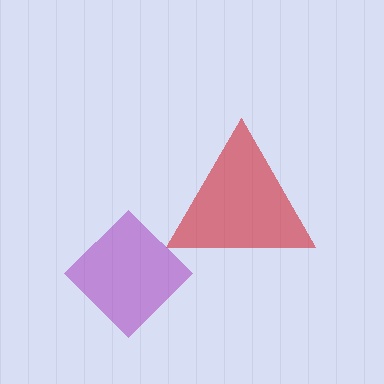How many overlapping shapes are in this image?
There are 2 overlapping shapes in the image.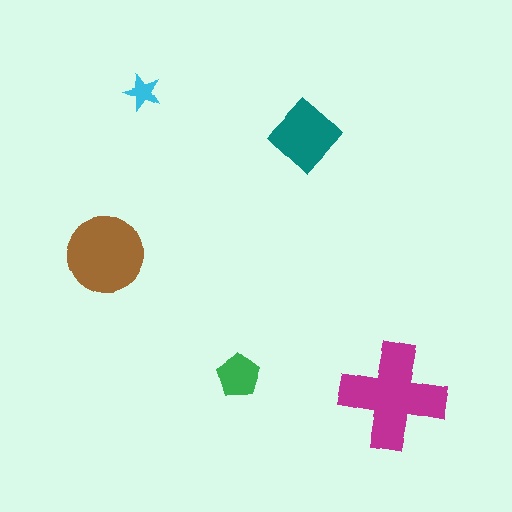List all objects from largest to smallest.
The magenta cross, the brown circle, the teal diamond, the green pentagon, the cyan star.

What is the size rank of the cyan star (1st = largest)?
5th.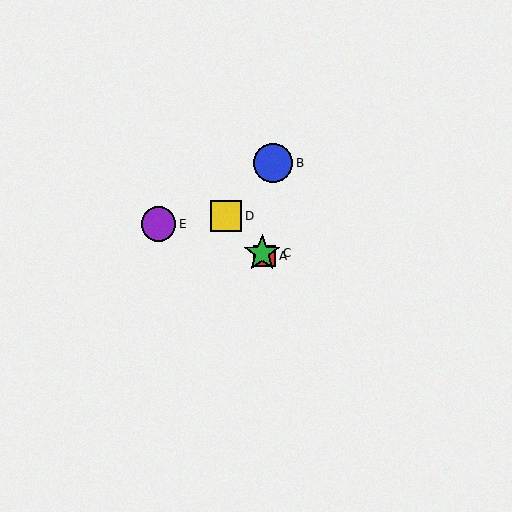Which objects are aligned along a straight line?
Objects A, C, D are aligned along a straight line.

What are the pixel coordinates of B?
Object B is at (274, 163).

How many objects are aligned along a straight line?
3 objects (A, C, D) are aligned along a straight line.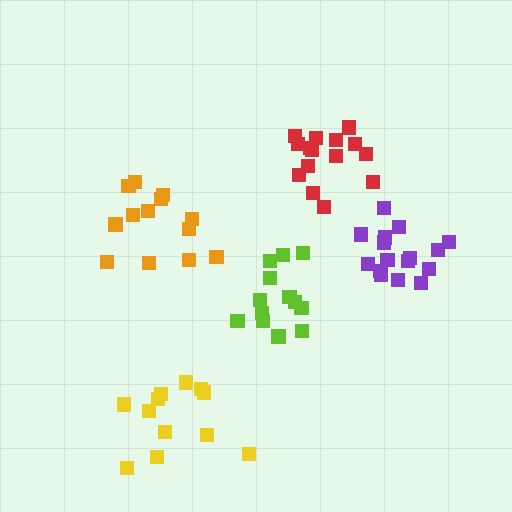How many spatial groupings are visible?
There are 5 spatial groupings.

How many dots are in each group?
Group 1: 16 dots, Group 2: 15 dots, Group 3: 13 dots, Group 4: 12 dots, Group 5: 13 dots (69 total).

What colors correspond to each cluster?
The clusters are colored: purple, red, orange, yellow, lime.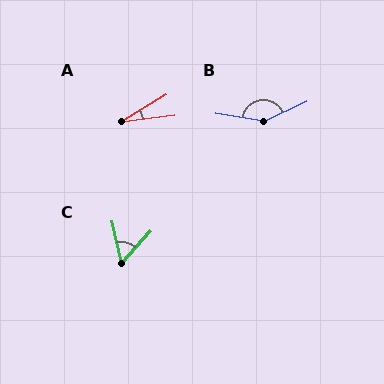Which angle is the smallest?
A, at approximately 24 degrees.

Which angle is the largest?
B, at approximately 146 degrees.